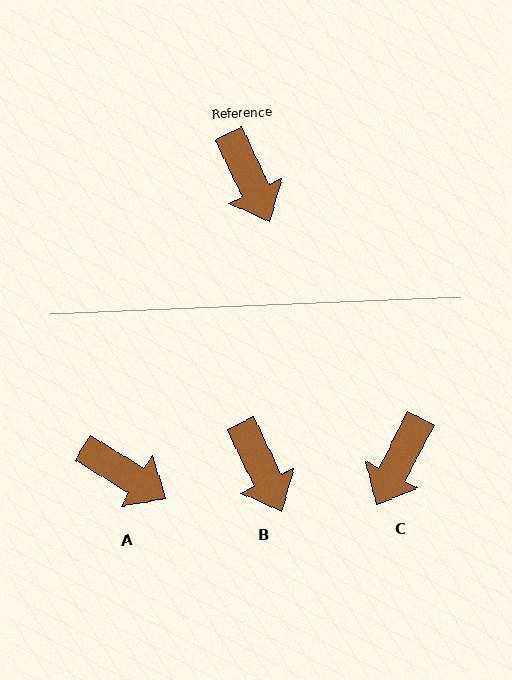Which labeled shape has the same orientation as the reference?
B.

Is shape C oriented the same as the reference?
No, it is off by about 52 degrees.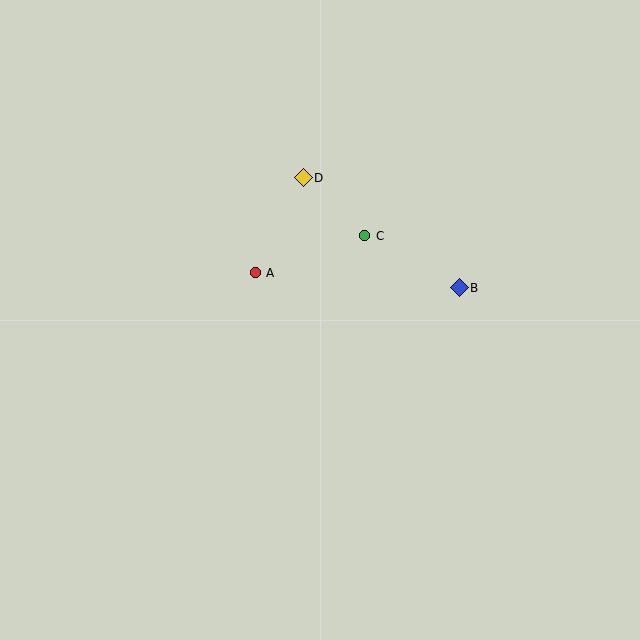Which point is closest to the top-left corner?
Point D is closest to the top-left corner.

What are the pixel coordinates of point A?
Point A is at (255, 273).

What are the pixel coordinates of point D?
Point D is at (303, 178).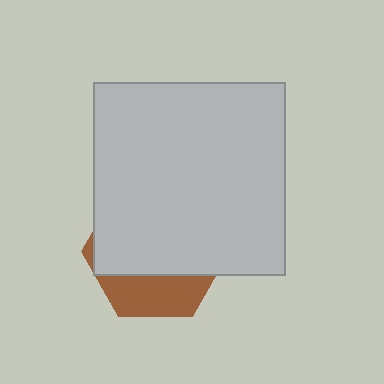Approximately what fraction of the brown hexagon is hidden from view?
Roughly 70% of the brown hexagon is hidden behind the light gray square.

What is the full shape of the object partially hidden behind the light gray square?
The partially hidden object is a brown hexagon.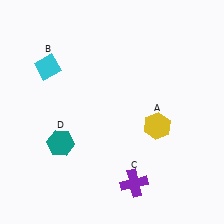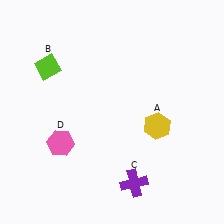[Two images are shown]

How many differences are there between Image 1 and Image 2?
There are 2 differences between the two images.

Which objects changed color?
B changed from cyan to lime. D changed from teal to pink.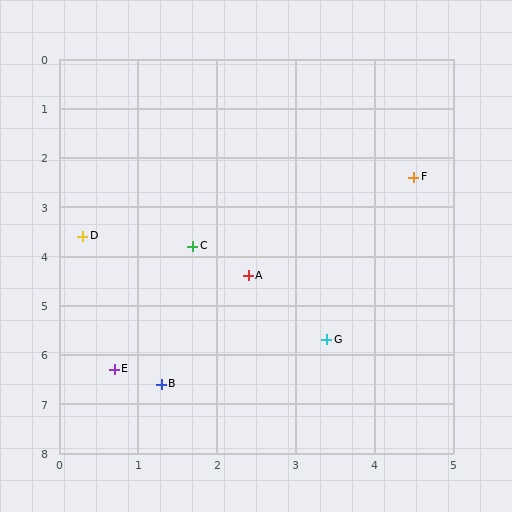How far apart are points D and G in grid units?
Points D and G are about 3.7 grid units apart.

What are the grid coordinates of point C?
Point C is at approximately (1.7, 3.8).